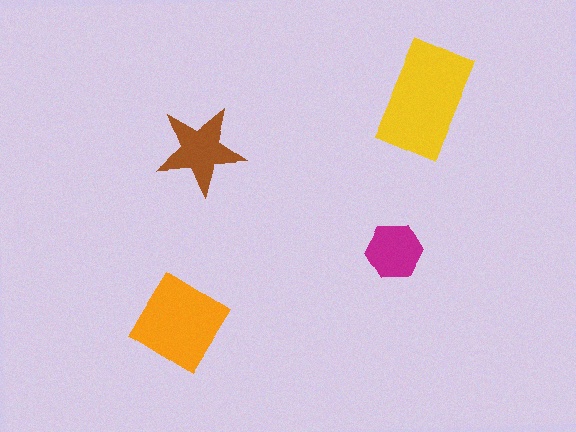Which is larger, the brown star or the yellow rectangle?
The yellow rectangle.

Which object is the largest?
The yellow rectangle.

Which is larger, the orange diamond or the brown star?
The orange diamond.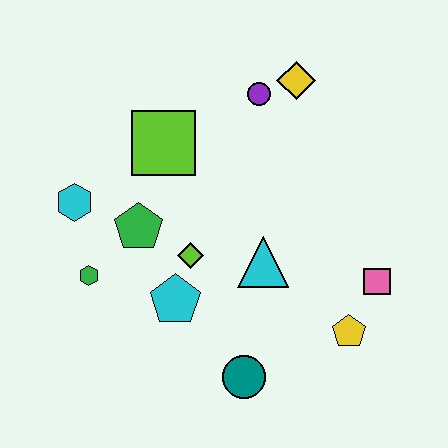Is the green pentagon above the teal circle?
Yes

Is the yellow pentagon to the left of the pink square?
Yes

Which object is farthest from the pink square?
The cyan hexagon is farthest from the pink square.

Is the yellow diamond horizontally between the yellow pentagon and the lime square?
Yes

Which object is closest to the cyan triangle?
The lime diamond is closest to the cyan triangle.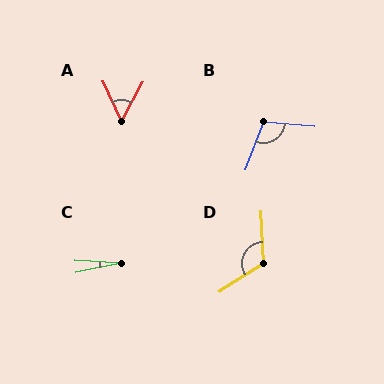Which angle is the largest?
D, at approximately 120 degrees.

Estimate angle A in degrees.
Approximately 54 degrees.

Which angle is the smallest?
C, at approximately 15 degrees.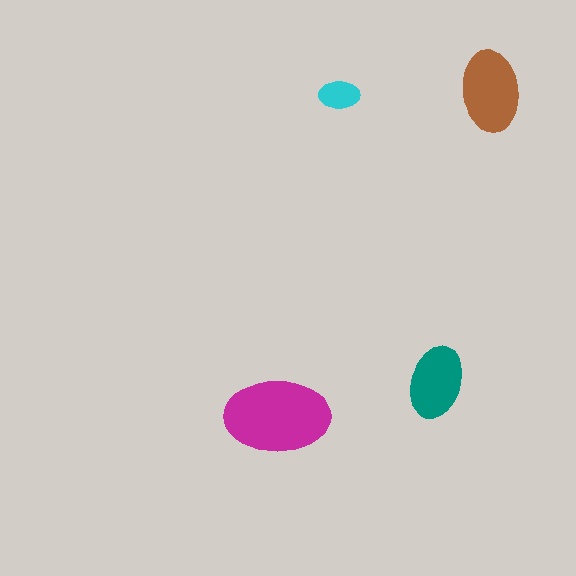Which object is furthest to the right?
The brown ellipse is rightmost.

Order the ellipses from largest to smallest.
the magenta one, the brown one, the teal one, the cyan one.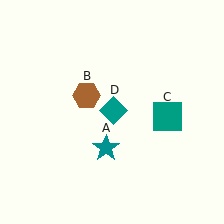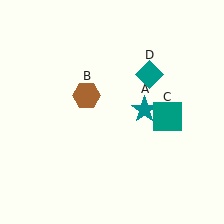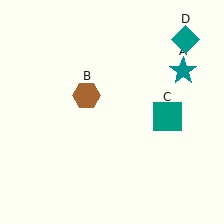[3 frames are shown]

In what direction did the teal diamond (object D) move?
The teal diamond (object D) moved up and to the right.